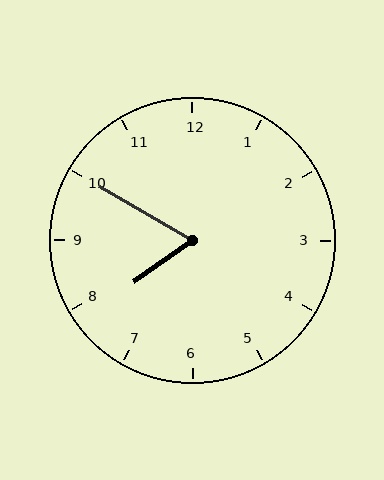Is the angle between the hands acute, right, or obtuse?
It is acute.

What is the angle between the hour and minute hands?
Approximately 65 degrees.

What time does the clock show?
7:50.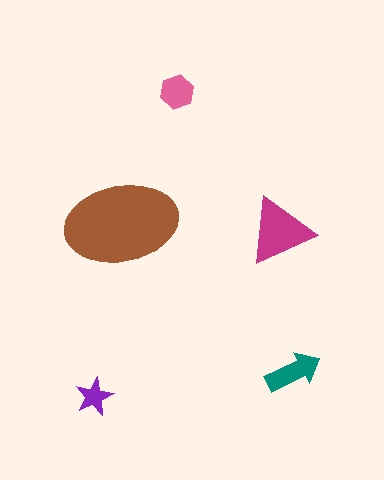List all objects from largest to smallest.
The brown ellipse, the magenta triangle, the teal arrow, the pink hexagon, the purple star.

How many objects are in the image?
There are 5 objects in the image.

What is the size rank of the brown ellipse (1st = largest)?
1st.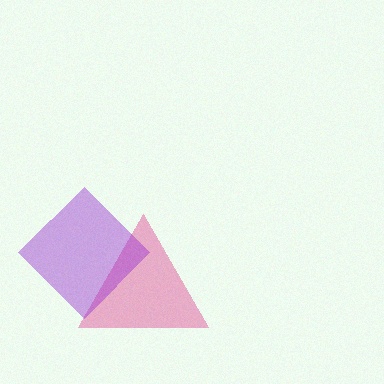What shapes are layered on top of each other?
The layered shapes are: a pink triangle, a purple diamond.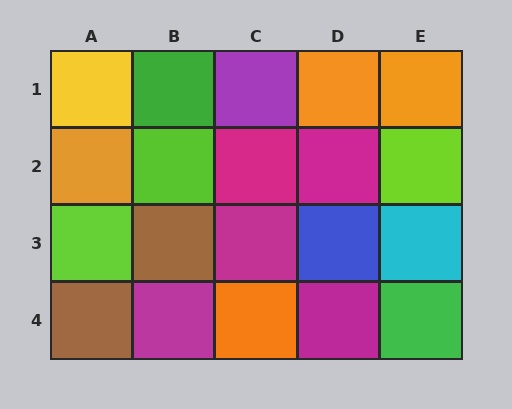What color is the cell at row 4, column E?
Green.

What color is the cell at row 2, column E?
Lime.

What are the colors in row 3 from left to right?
Lime, brown, magenta, blue, cyan.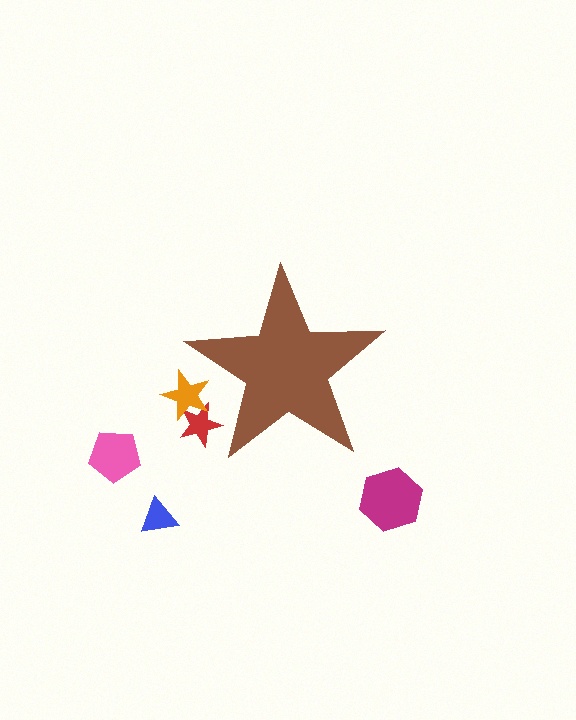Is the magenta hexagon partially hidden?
No, the magenta hexagon is fully visible.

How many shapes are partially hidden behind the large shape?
2 shapes are partially hidden.